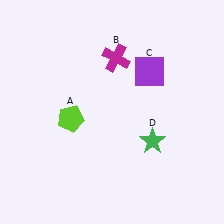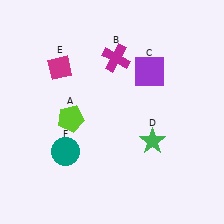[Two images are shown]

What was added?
A magenta diamond (E), a teal circle (F) were added in Image 2.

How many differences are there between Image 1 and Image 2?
There are 2 differences between the two images.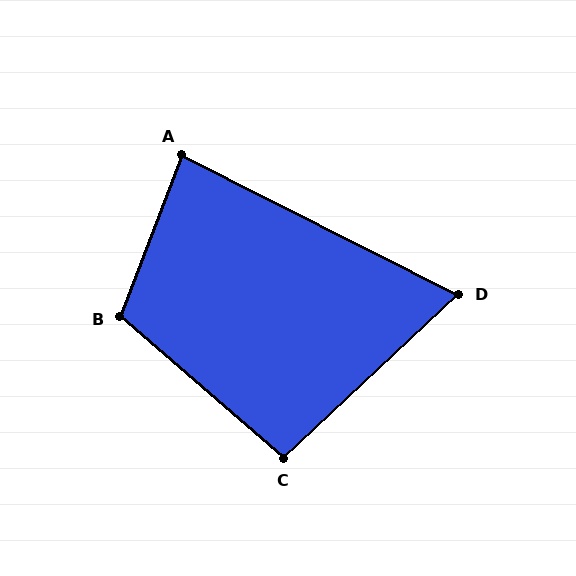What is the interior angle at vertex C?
Approximately 96 degrees (obtuse).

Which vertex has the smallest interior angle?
D, at approximately 70 degrees.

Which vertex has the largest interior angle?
B, at approximately 110 degrees.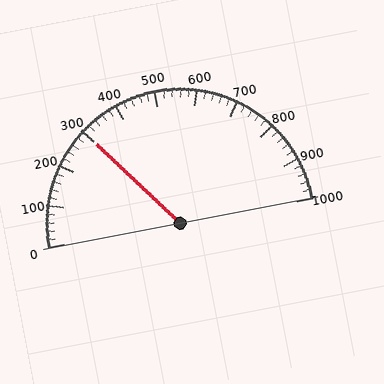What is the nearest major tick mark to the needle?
The nearest major tick mark is 300.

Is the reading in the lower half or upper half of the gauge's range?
The reading is in the lower half of the range (0 to 1000).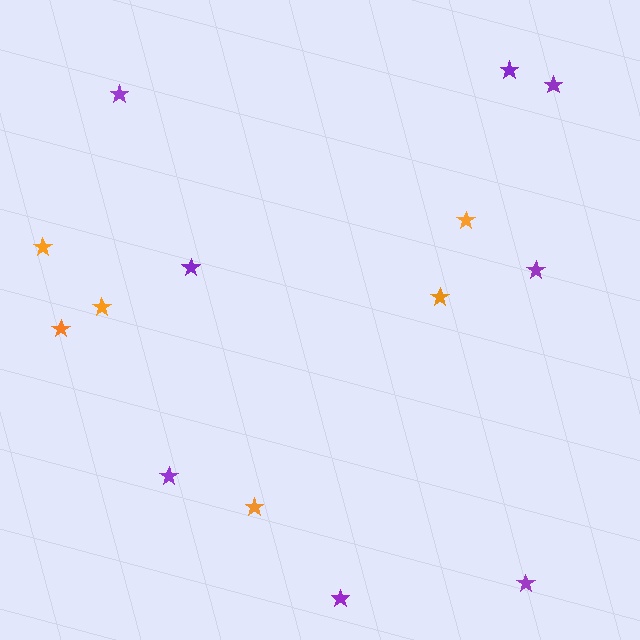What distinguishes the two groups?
There are 2 groups: one group of orange stars (6) and one group of purple stars (8).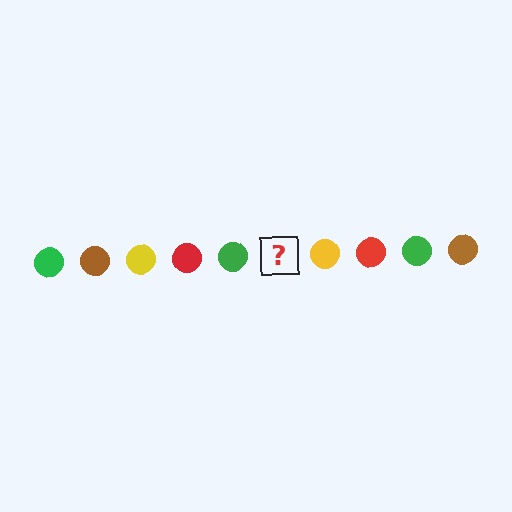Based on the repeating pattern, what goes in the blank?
The blank should be a brown circle.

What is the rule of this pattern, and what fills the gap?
The rule is that the pattern cycles through green, brown, yellow, red circles. The gap should be filled with a brown circle.